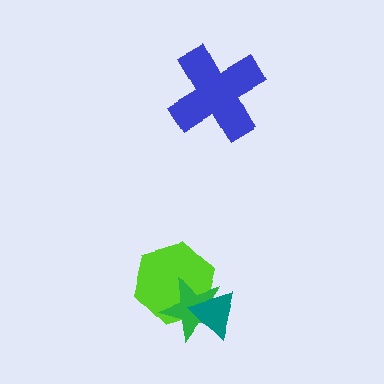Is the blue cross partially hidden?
No, no other shape covers it.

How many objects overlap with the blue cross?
0 objects overlap with the blue cross.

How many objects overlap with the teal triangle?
2 objects overlap with the teal triangle.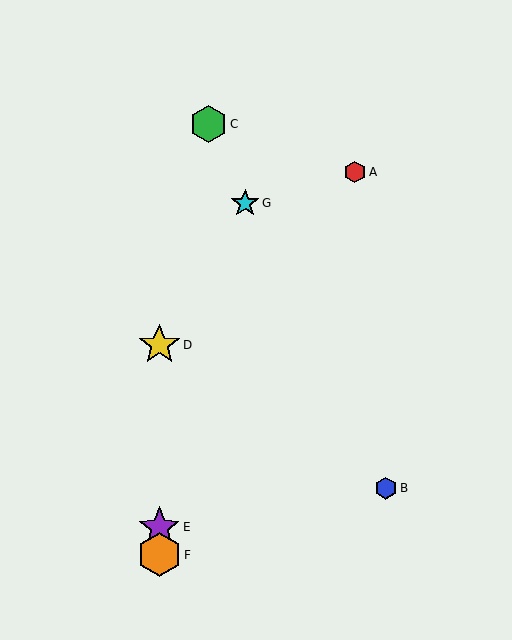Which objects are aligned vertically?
Objects D, E, F are aligned vertically.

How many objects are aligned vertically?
3 objects (D, E, F) are aligned vertically.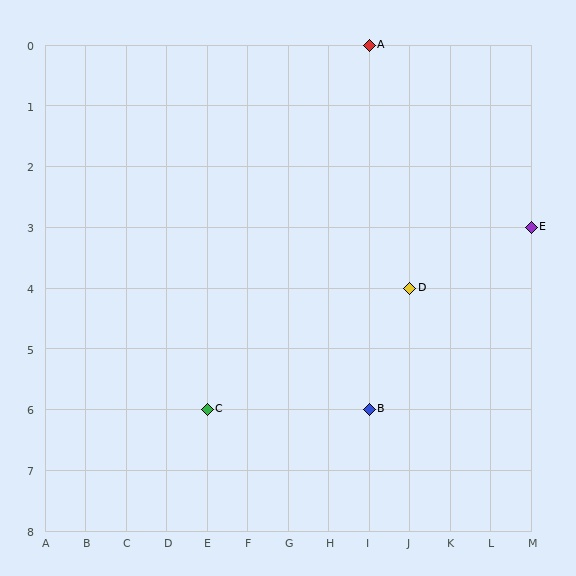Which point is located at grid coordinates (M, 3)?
Point E is at (M, 3).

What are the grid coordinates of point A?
Point A is at grid coordinates (I, 0).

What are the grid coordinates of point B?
Point B is at grid coordinates (I, 6).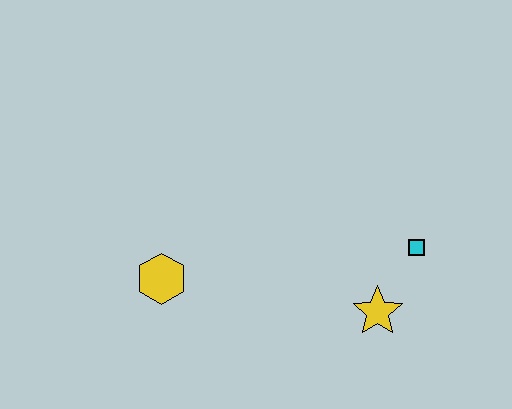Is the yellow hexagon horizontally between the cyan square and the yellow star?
No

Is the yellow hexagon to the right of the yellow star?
No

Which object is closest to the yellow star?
The cyan square is closest to the yellow star.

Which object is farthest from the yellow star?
The yellow hexagon is farthest from the yellow star.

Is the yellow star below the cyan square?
Yes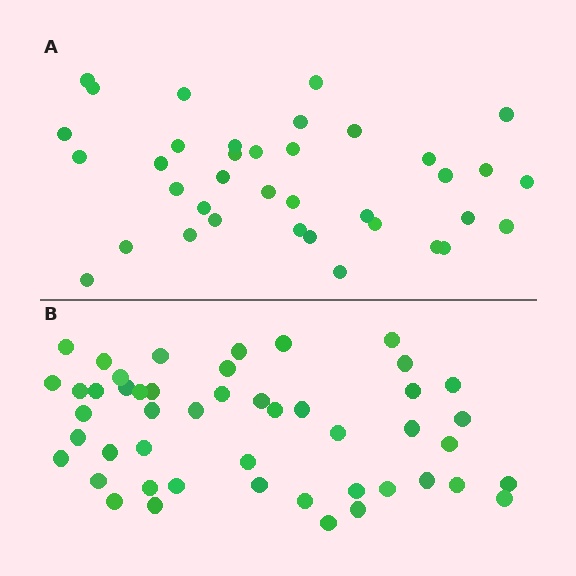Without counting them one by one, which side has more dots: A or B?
Region B (the bottom region) has more dots.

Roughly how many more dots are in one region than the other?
Region B has roughly 12 or so more dots than region A.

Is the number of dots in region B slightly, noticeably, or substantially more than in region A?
Region B has noticeably more, but not dramatically so. The ratio is roughly 1.3 to 1.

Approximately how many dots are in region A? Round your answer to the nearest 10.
About 40 dots. (The exact count is 37, which rounds to 40.)